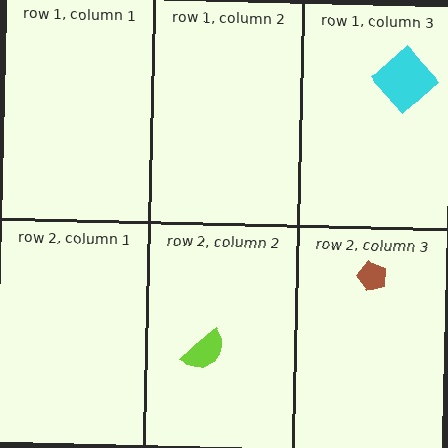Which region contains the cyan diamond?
The row 1, column 3 region.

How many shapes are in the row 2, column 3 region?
1.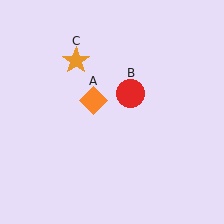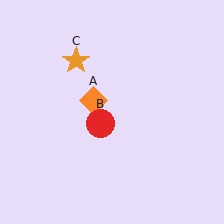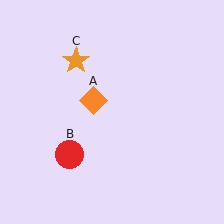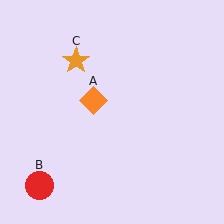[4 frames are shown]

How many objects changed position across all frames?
1 object changed position: red circle (object B).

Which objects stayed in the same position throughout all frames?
Orange diamond (object A) and orange star (object C) remained stationary.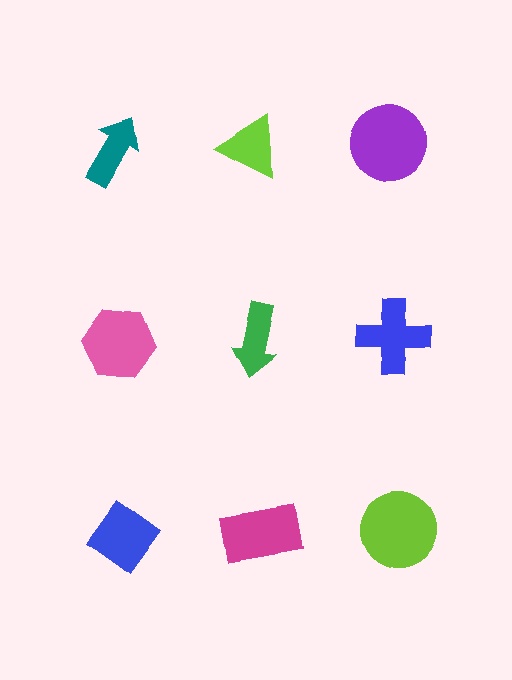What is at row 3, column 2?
A magenta rectangle.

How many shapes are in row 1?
3 shapes.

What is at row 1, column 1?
A teal arrow.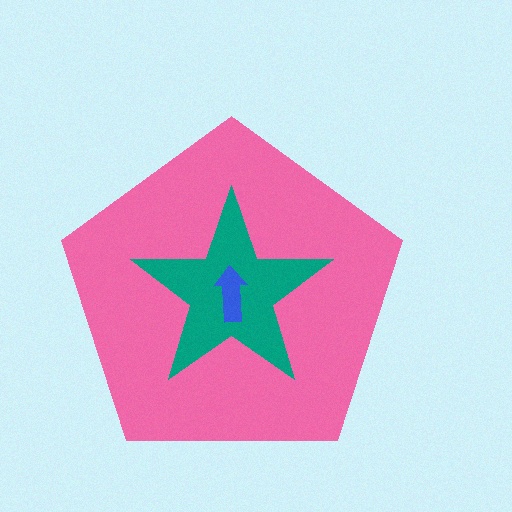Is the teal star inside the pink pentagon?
Yes.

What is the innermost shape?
The blue arrow.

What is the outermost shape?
The pink pentagon.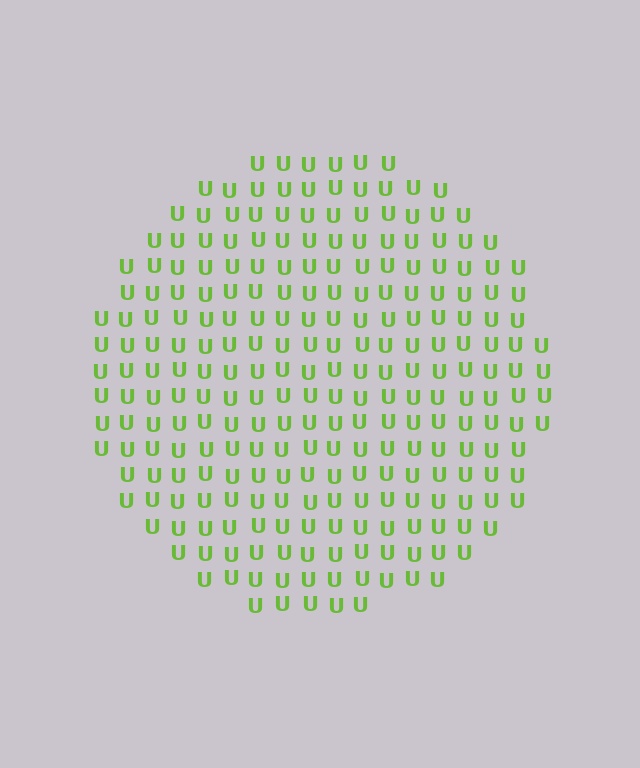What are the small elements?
The small elements are letter U's.